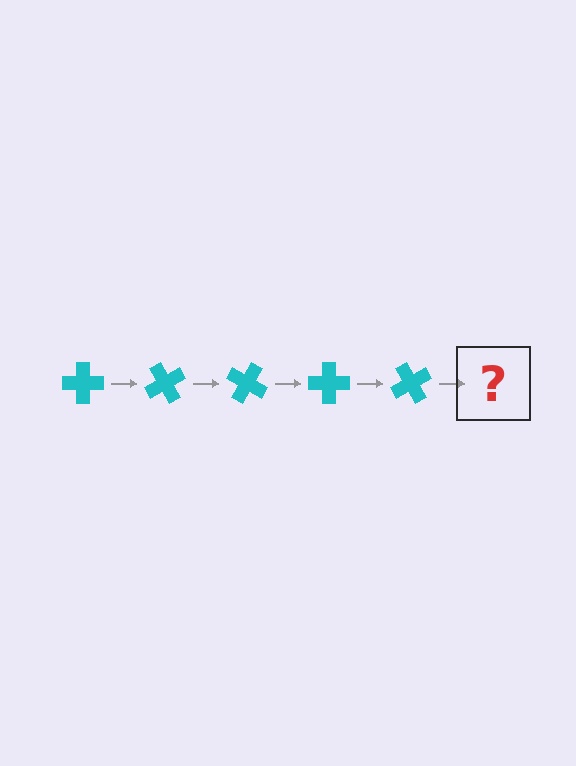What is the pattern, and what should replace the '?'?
The pattern is that the cross rotates 60 degrees each step. The '?' should be a cyan cross rotated 300 degrees.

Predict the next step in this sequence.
The next step is a cyan cross rotated 300 degrees.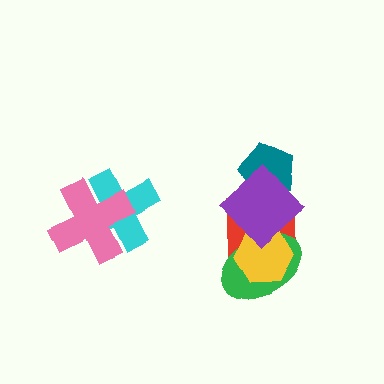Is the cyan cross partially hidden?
Yes, it is partially covered by another shape.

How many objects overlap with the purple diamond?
4 objects overlap with the purple diamond.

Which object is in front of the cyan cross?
The pink cross is in front of the cyan cross.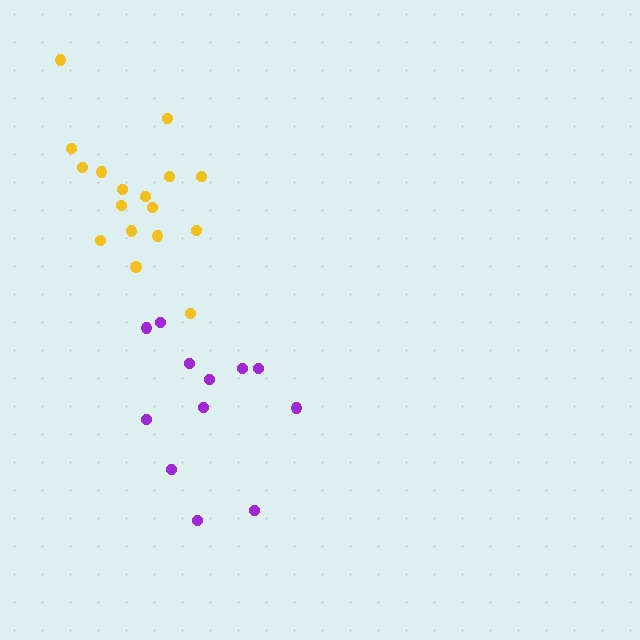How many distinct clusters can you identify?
There are 2 distinct clusters.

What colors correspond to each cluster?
The clusters are colored: yellow, purple.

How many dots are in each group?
Group 1: 17 dots, Group 2: 12 dots (29 total).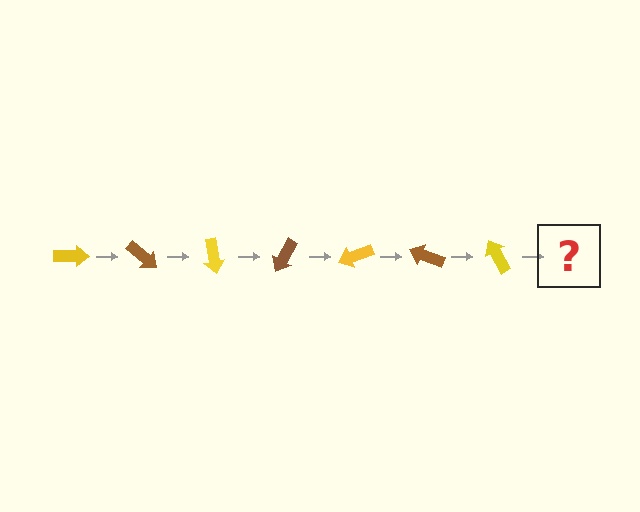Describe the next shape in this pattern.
It should be a brown arrow, rotated 280 degrees from the start.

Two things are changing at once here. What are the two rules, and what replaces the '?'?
The two rules are that it rotates 40 degrees each step and the color cycles through yellow and brown. The '?' should be a brown arrow, rotated 280 degrees from the start.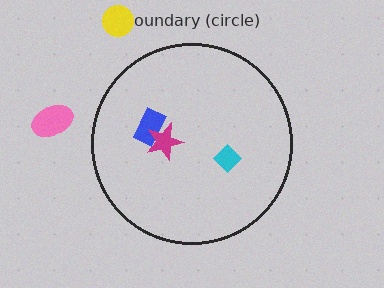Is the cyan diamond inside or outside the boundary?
Inside.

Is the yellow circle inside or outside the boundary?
Outside.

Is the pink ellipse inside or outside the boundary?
Outside.